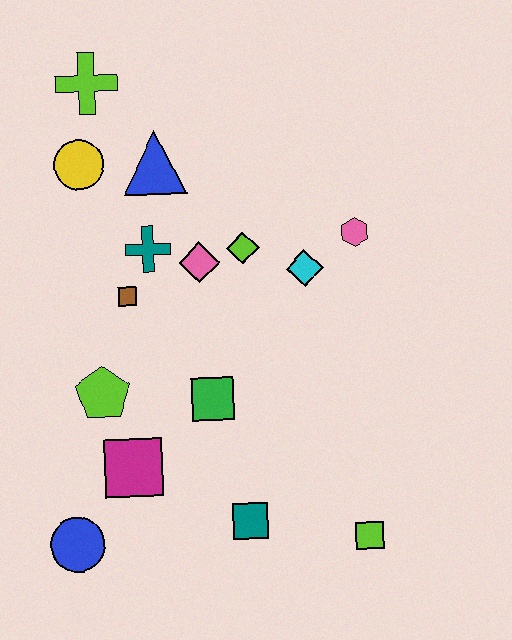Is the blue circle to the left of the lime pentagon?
Yes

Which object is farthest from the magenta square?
The lime cross is farthest from the magenta square.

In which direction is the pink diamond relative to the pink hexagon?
The pink diamond is to the left of the pink hexagon.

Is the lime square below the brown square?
Yes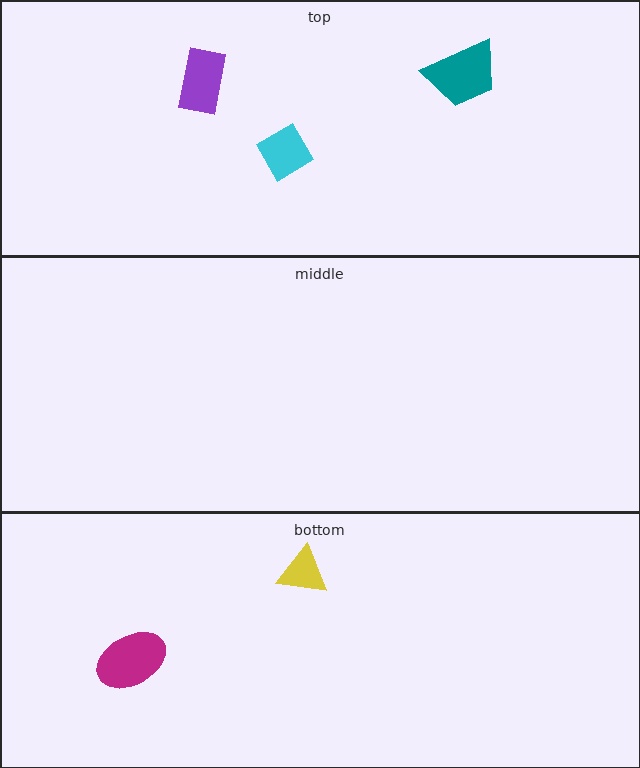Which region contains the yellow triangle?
The bottom region.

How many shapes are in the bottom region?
2.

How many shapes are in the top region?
3.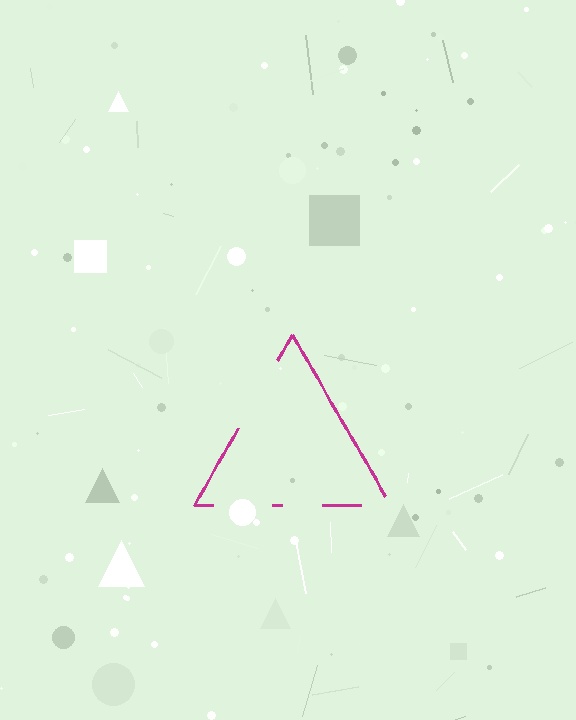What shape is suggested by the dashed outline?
The dashed outline suggests a triangle.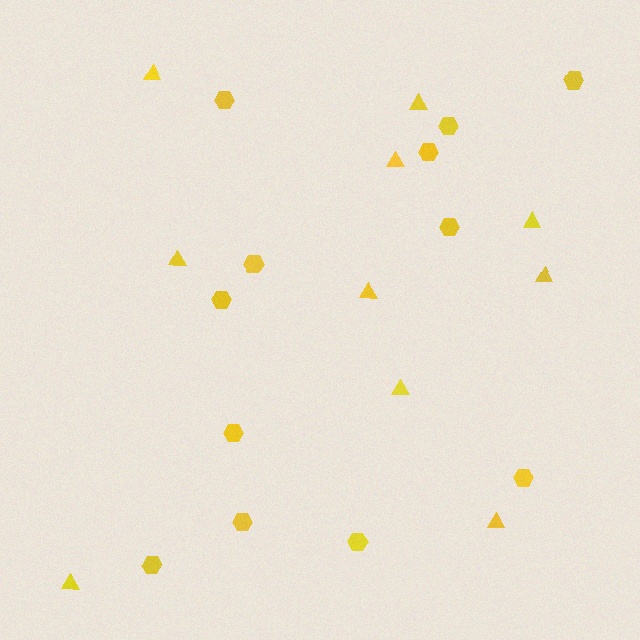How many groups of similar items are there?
There are 2 groups: one group of triangles (10) and one group of hexagons (12).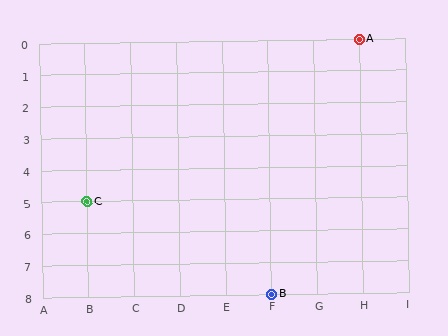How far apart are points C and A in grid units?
Points C and A are 6 columns and 5 rows apart (about 7.8 grid units diagonally).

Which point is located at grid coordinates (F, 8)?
Point B is at (F, 8).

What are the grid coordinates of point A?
Point A is at grid coordinates (H, 0).